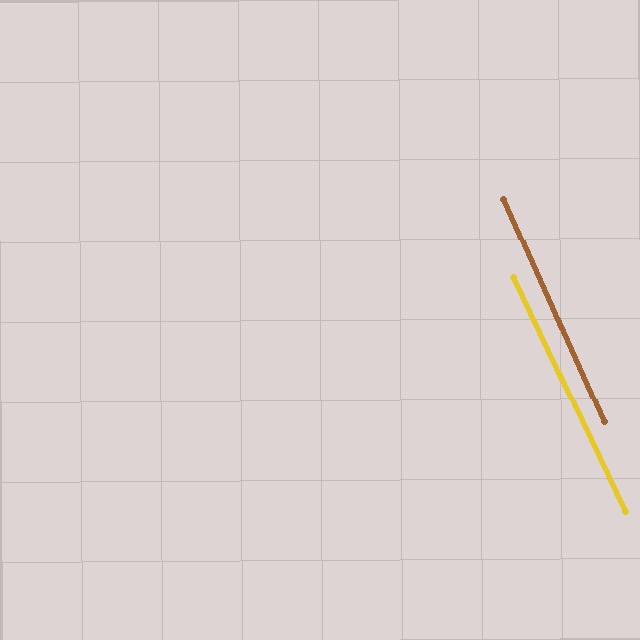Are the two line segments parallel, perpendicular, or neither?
Parallel — their directions differ by only 1.6°.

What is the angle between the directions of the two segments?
Approximately 2 degrees.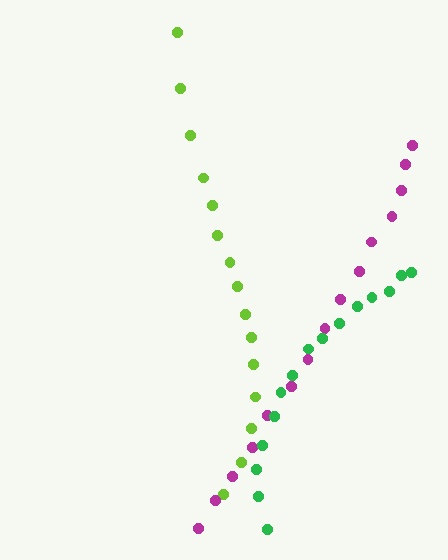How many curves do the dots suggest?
There are 3 distinct paths.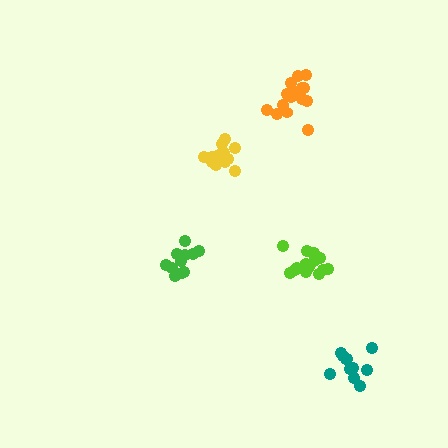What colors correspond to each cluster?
The clusters are colored: lime, orange, yellow, green, teal.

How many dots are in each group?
Group 1: 15 dots, Group 2: 16 dots, Group 3: 15 dots, Group 4: 12 dots, Group 5: 12 dots (70 total).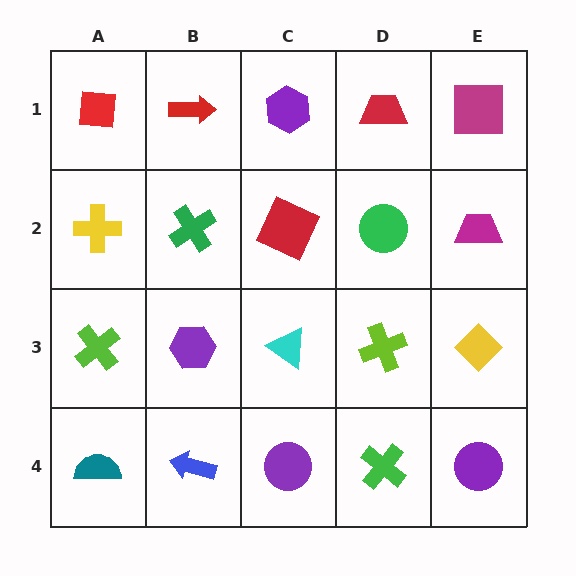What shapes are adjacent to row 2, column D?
A red trapezoid (row 1, column D), a lime cross (row 3, column D), a red square (row 2, column C), a magenta trapezoid (row 2, column E).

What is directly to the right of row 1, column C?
A red trapezoid.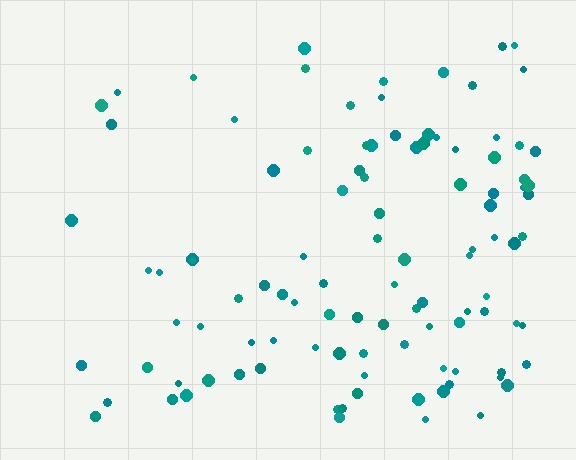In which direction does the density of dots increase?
From left to right, with the right side densest.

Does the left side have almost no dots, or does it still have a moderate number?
Still a moderate number, just noticeably fewer than the right.